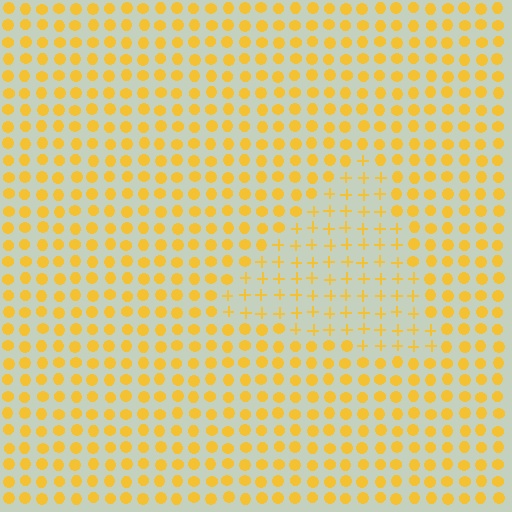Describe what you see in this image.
The image is filled with small yellow elements arranged in a uniform grid. A triangle-shaped region contains plus signs, while the surrounding area contains circles. The boundary is defined purely by the change in element shape.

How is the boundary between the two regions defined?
The boundary is defined by a change in element shape: plus signs inside vs. circles outside. All elements share the same color and spacing.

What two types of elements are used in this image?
The image uses plus signs inside the triangle region and circles outside it.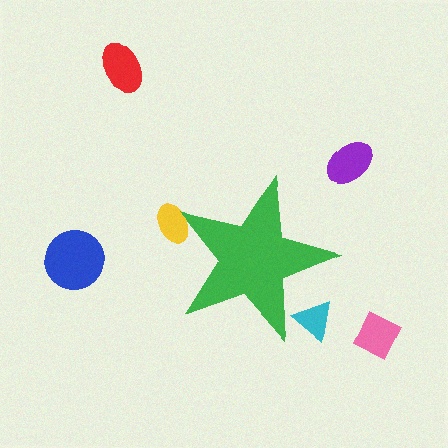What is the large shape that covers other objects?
A green star.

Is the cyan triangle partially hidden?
Yes, the cyan triangle is partially hidden behind the green star.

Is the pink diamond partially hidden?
No, the pink diamond is fully visible.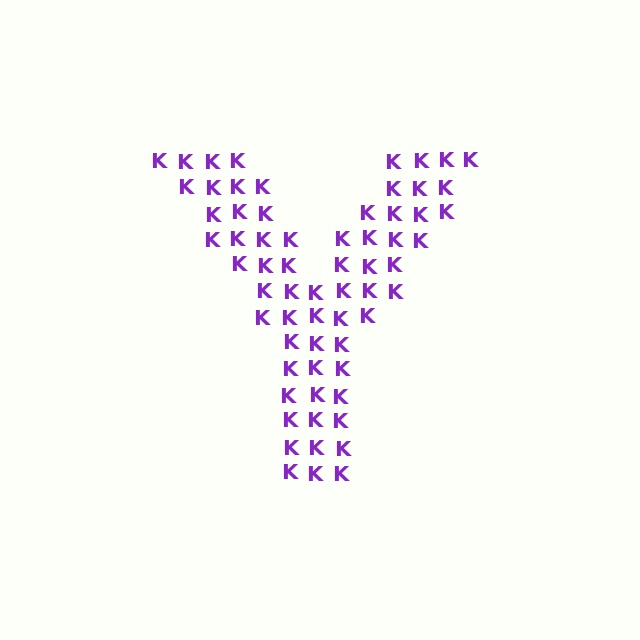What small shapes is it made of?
It is made of small letter K's.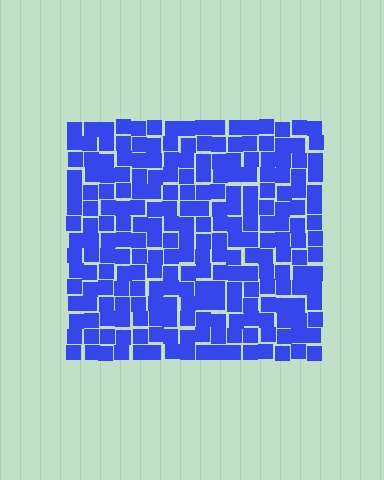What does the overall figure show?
The overall figure shows a square.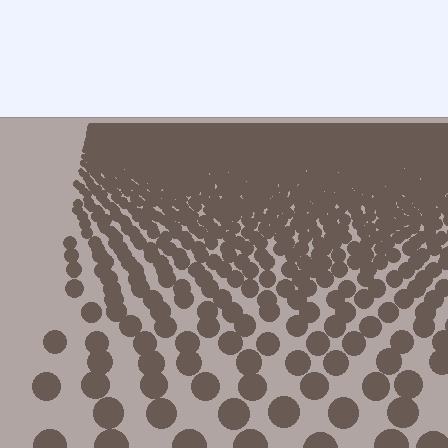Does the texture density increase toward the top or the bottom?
Density increases toward the top.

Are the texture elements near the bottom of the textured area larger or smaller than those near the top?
Larger. Near the bottom, elements are closer to the viewer and appear at a bigger on-screen size.